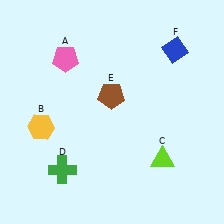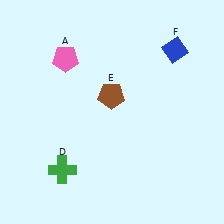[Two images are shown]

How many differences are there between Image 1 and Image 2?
There are 2 differences between the two images.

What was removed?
The lime triangle (C), the yellow hexagon (B) were removed in Image 2.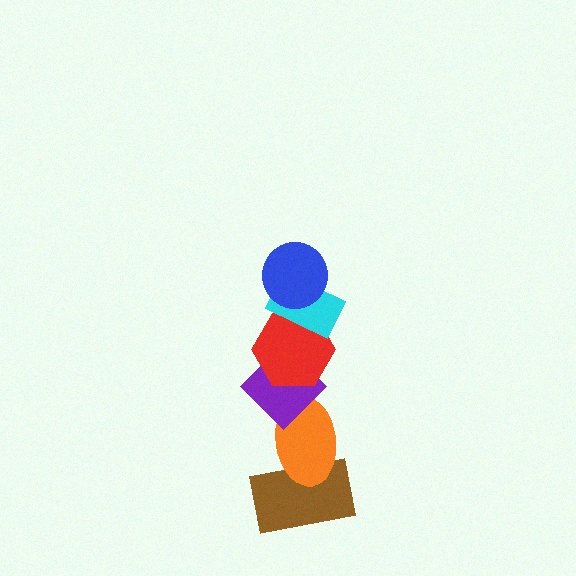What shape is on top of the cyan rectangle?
The blue circle is on top of the cyan rectangle.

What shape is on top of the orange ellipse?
The purple diamond is on top of the orange ellipse.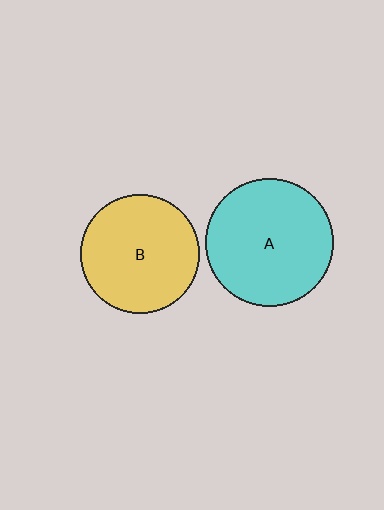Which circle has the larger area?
Circle A (cyan).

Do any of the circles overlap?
No, none of the circles overlap.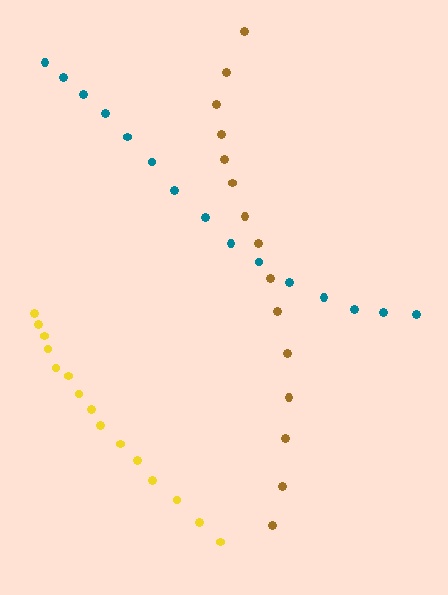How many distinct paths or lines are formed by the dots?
There are 3 distinct paths.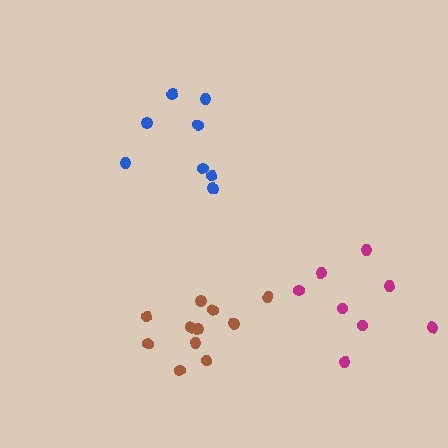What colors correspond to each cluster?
The clusters are colored: brown, blue, magenta.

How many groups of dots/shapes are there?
There are 3 groups.